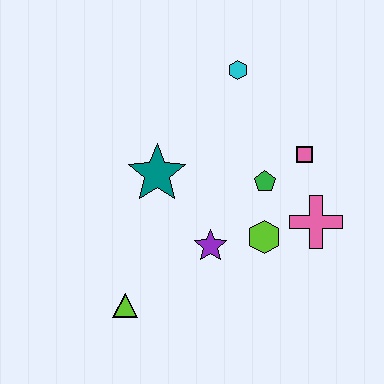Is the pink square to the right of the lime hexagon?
Yes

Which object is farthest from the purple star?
The cyan hexagon is farthest from the purple star.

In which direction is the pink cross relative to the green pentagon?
The pink cross is to the right of the green pentagon.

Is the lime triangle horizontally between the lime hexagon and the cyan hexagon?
No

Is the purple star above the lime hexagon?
No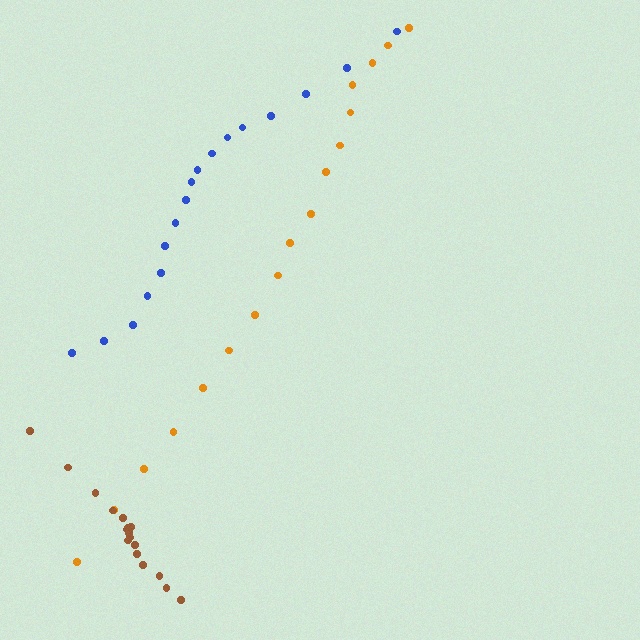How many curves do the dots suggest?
There are 3 distinct paths.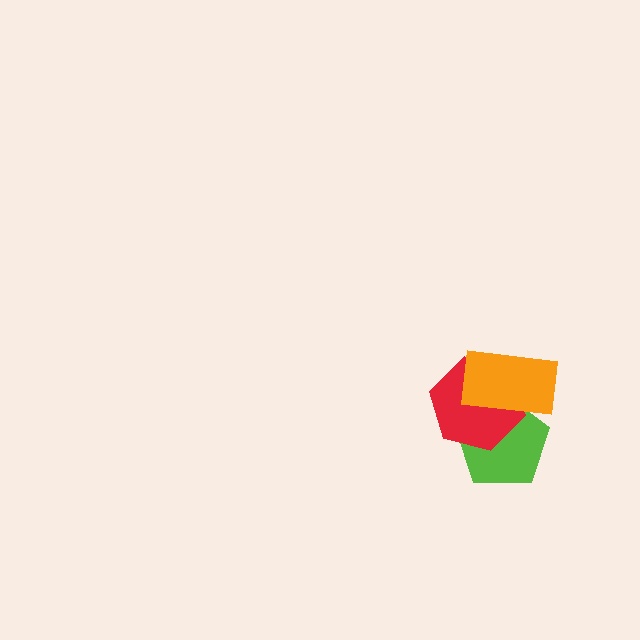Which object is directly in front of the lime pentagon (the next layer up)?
The red hexagon is directly in front of the lime pentagon.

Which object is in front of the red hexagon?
The orange rectangle is in front of the red hexagon.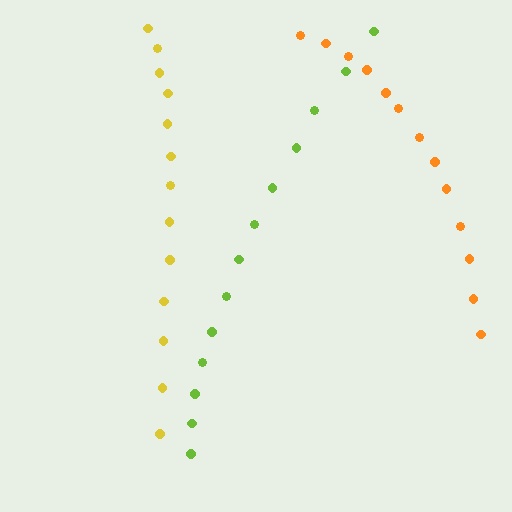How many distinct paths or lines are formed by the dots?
There are 3 distinct paths.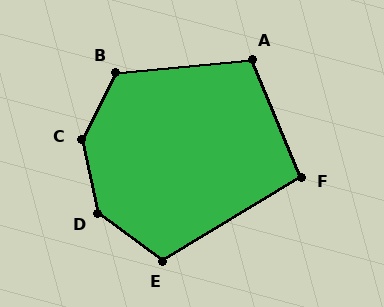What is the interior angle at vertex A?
Approximately 107 degrees (obtuse).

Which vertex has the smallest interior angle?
F, at approximately 99 degrees.